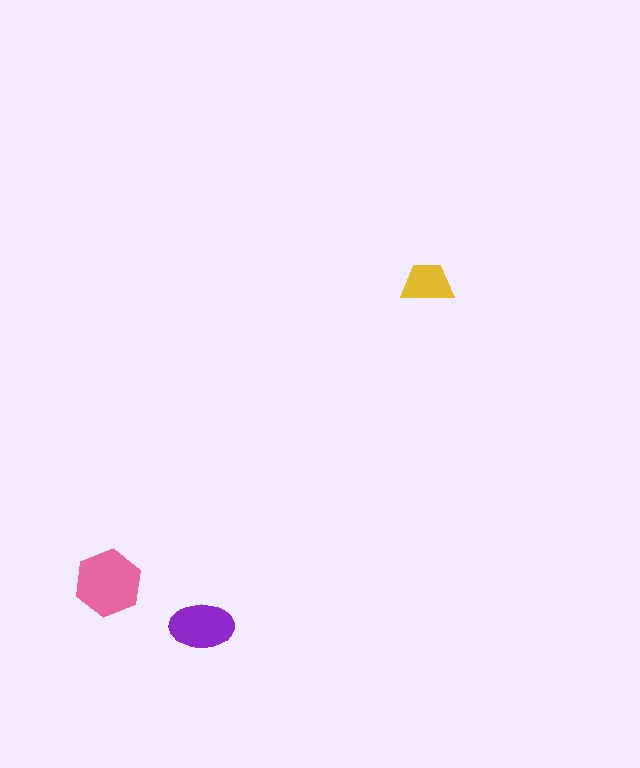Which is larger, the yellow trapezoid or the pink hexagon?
The pink hexagon.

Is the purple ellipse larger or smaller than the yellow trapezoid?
Larger.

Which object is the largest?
The pink hexagon.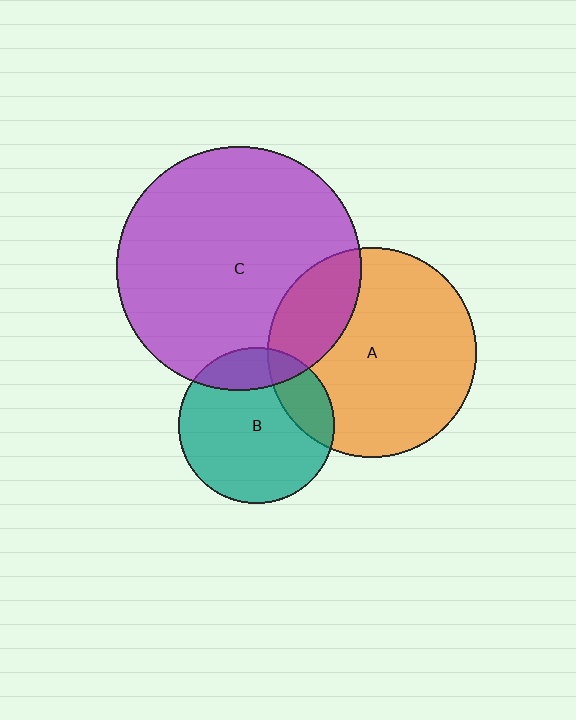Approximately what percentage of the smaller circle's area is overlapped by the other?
Approximately 20%.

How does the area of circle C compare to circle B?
Approximately 2.5 times.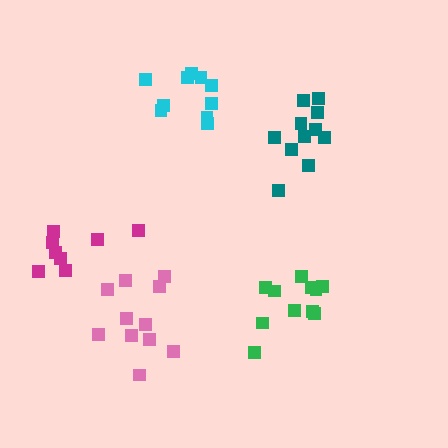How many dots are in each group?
Group 1: 11 dots, Group 2: 10 dots, Group 3: 11 dots, Group 4: 8 dots, Group 5: 11 dots (51 total).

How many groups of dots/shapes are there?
There are 5 groups.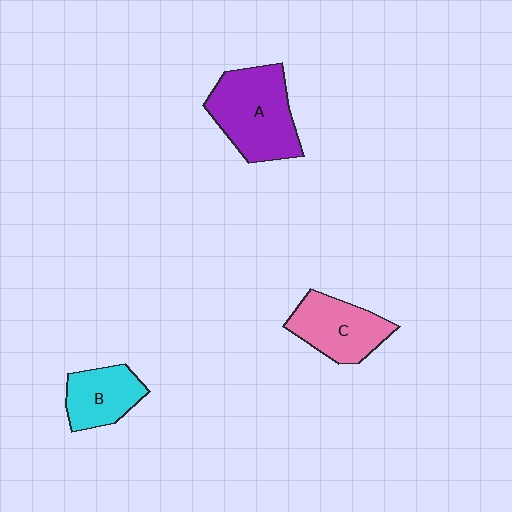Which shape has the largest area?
Shape A (purple).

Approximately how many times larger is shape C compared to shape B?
Approximately 1.2 times.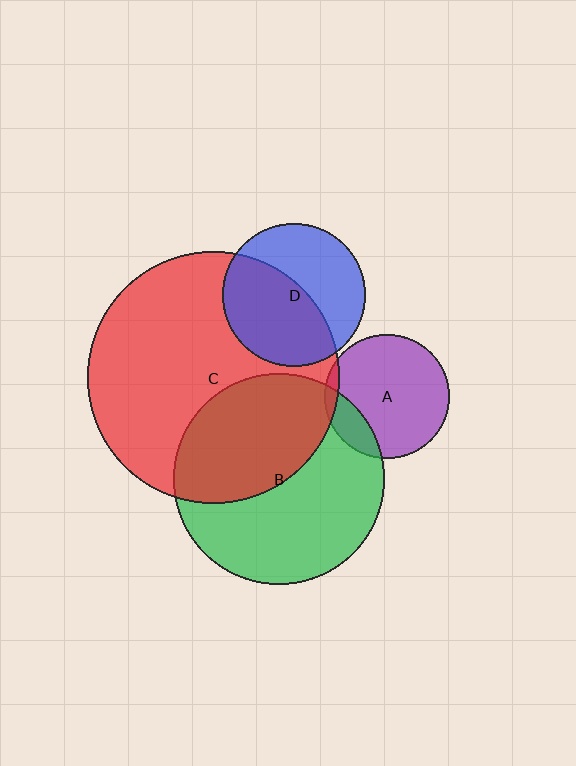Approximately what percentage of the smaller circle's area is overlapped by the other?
Approximately 45%.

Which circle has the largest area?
Circle C (red).